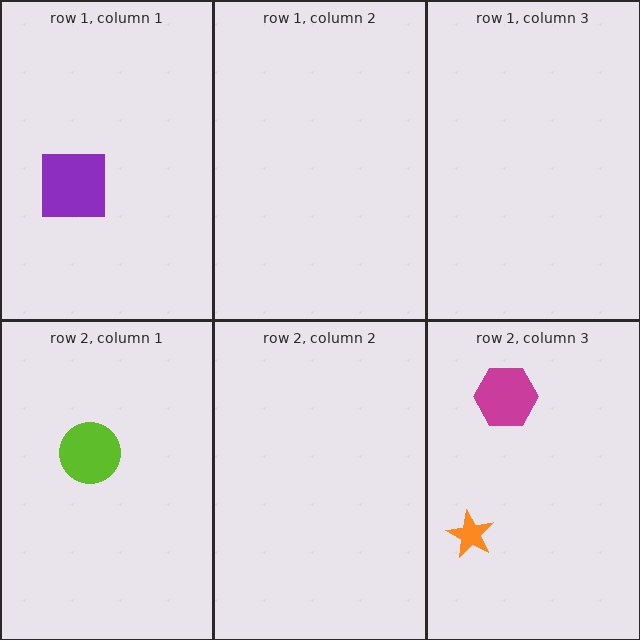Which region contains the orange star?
The row 2, column 3 region.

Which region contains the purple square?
The row 1, column 1 region.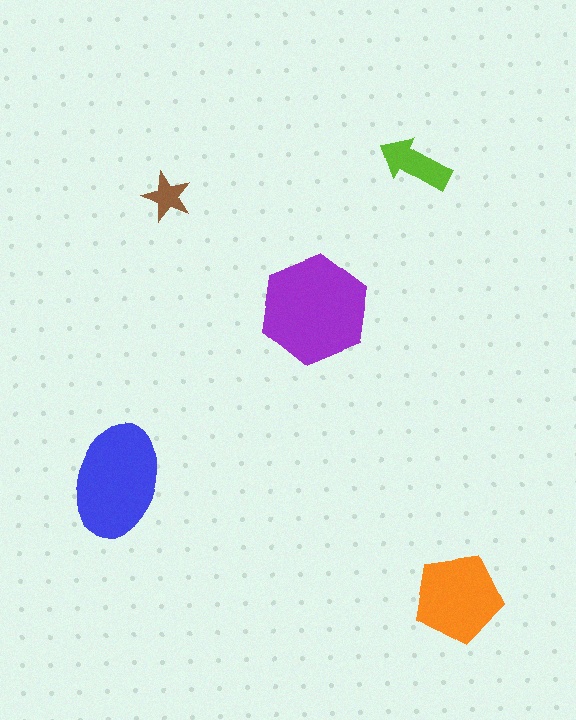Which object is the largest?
The purple hexagon.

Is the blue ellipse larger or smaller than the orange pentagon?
Larger.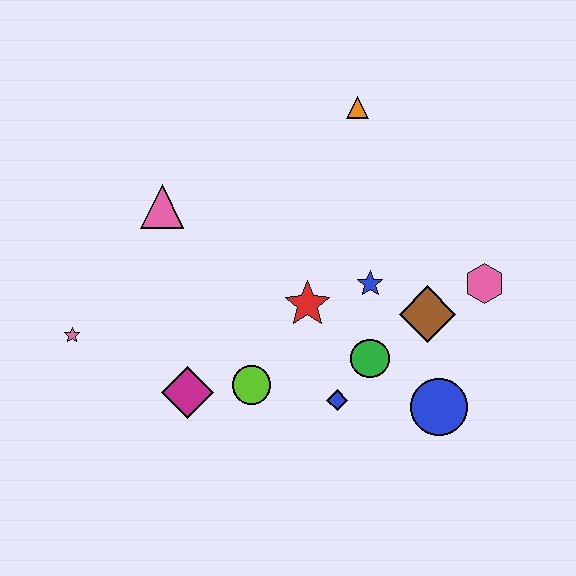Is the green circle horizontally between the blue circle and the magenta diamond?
Yes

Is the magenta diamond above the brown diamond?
No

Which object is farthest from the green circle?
The pink star is farthest from the green circle.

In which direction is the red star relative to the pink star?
The red star is to the right of the pink star.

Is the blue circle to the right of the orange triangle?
Yes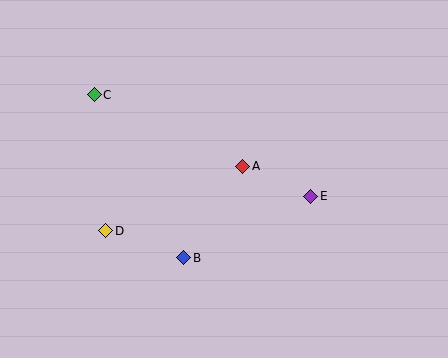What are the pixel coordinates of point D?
Point D is at (106, 231).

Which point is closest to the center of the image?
Point A at (243, 166) is closest to the center.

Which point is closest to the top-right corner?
Point E is closest to the top-right corner.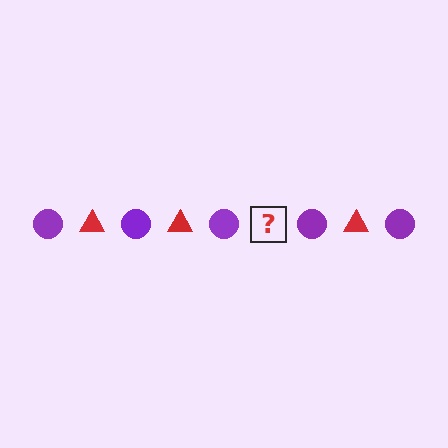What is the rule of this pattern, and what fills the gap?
The rule is that the pattern alternates between purple circle and red triangle. The gap should be filled with a red triangle.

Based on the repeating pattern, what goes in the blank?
The blank should be a red triangle.